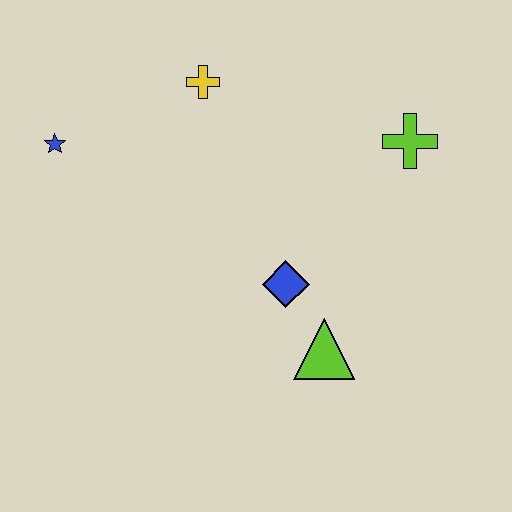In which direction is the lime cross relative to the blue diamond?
The lime cross is above the blue diamond.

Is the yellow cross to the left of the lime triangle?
Yes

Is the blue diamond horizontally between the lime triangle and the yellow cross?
Yes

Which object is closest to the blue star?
The yellow cross is closest to the blue star.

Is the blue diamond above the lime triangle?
Yes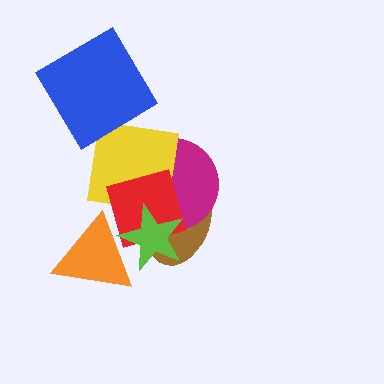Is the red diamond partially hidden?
Yes, it is partially covered by another shape.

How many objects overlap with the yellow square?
3 objects overlap with the yellow square.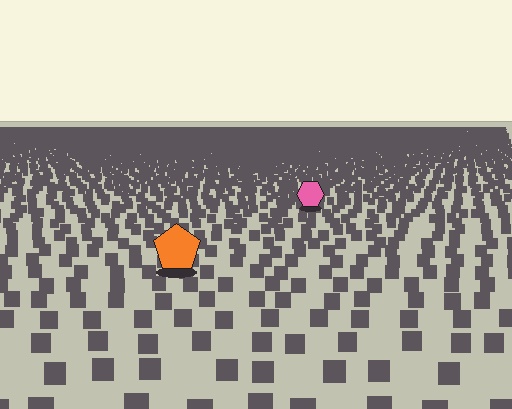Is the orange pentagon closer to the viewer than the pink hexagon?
Yes. The orange pentagon is closer — you can tell from the texture gradient: the ground texture is coarser near it.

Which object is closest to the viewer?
The orange pentagon is closest. The texture marks near it are larger and more spread out.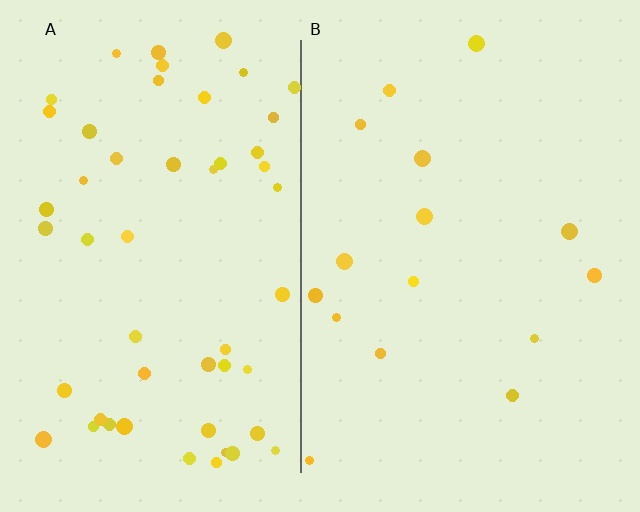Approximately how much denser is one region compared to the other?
Approximately 3.4× — region A over region B.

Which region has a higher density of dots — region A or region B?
A (the left).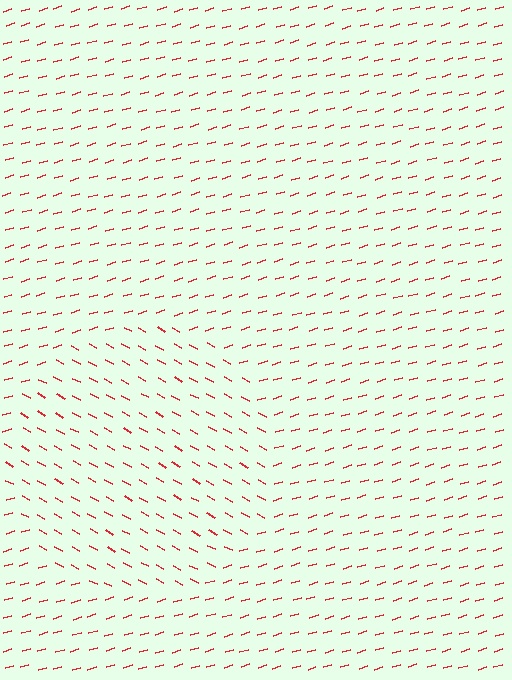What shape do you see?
I see a circle.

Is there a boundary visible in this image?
Yes, there is a texture boundary formed by a change in line orientation.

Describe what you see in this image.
The image is filled with small red line segments. A circle region in the image has lines oriented differently from the surrounding lines, creating a visible texture boundary.